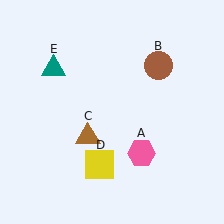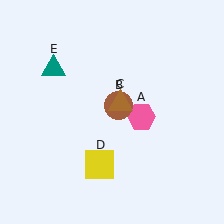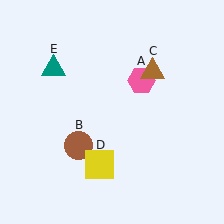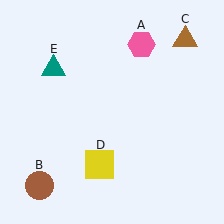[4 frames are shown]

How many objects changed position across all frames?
3 objects changed position: pink hexagon (object A), brown circle (object B), brown triangle (object C).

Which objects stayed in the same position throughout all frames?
Yellow square (object D) and teal triangle (object E) remained stationary.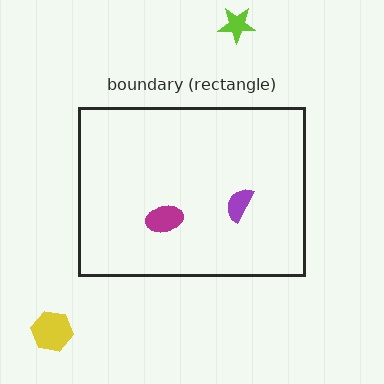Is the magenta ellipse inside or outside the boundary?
Inside.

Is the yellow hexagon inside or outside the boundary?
Outside.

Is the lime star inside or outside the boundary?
Outside.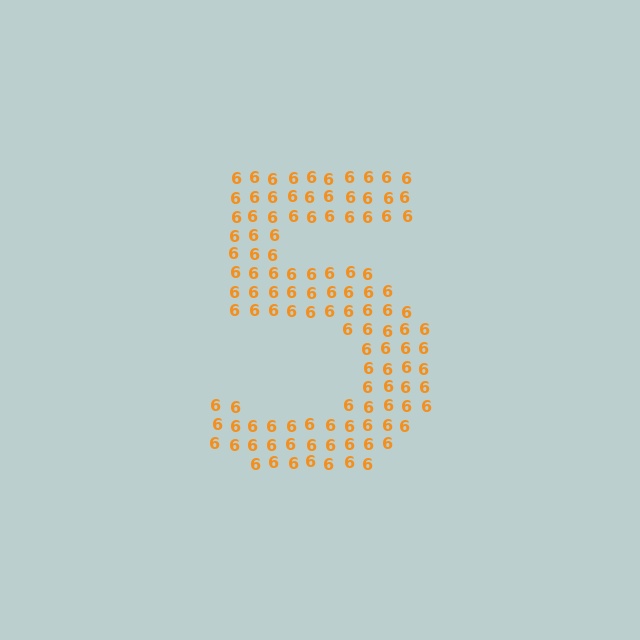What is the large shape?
The large shape is the digit 5.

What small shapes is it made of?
It is made of small digit 6's.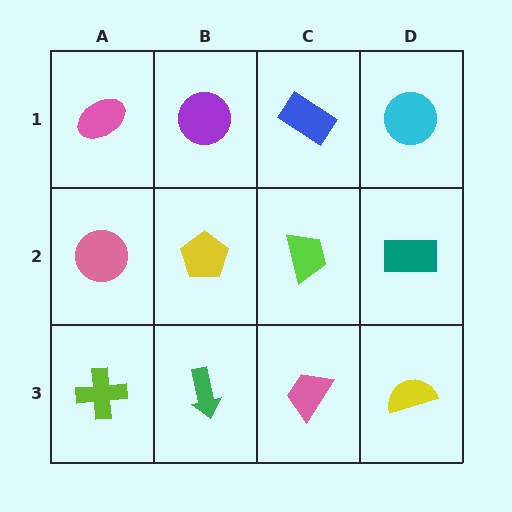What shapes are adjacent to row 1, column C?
A lime trapezoid (row 2, column C), a purple circle (row 1, column B), a cyan circle (row 1, column D).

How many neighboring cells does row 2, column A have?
3.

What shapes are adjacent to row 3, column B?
A yellow pentagon (row 2, column B), a lime cross (row 3, column A), a pink trapezoid (row 3, column C).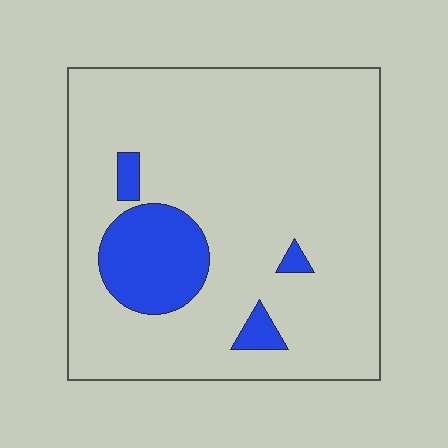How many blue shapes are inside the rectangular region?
4.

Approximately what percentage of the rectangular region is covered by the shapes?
Approximately 15%.